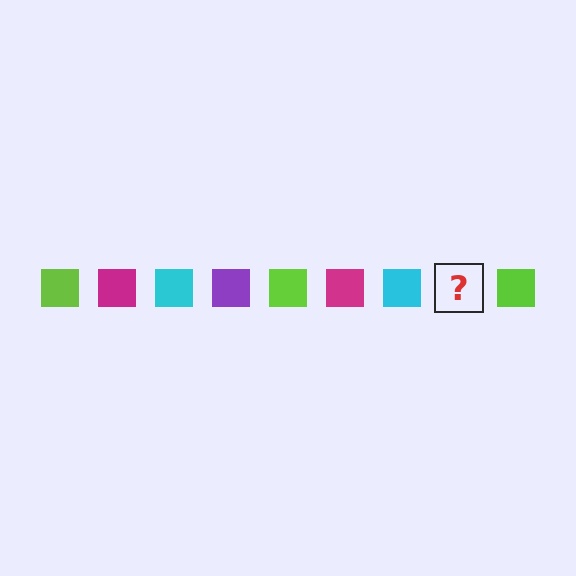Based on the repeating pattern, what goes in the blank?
The blank should be a purple square.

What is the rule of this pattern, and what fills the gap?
The rule is that the pattern cycles through lime, magenta, cyan, purple squares. The gap should be filled with a purple square.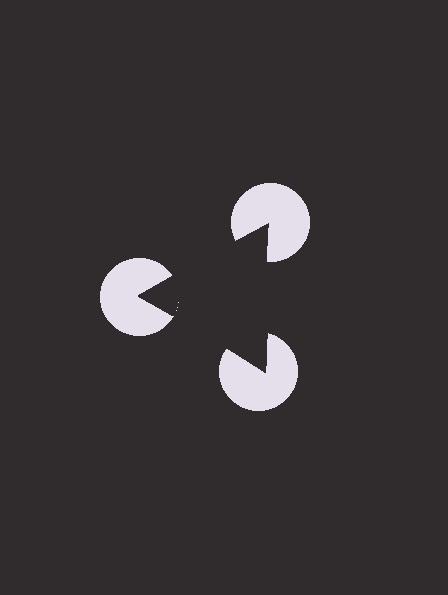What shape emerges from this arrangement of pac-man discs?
An illusory triangle — its edges are inferred from the aligned wedge cuts in the pac-man discs, not physically drawn.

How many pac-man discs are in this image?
There are 3 — one at each vertex of the illusory triangle.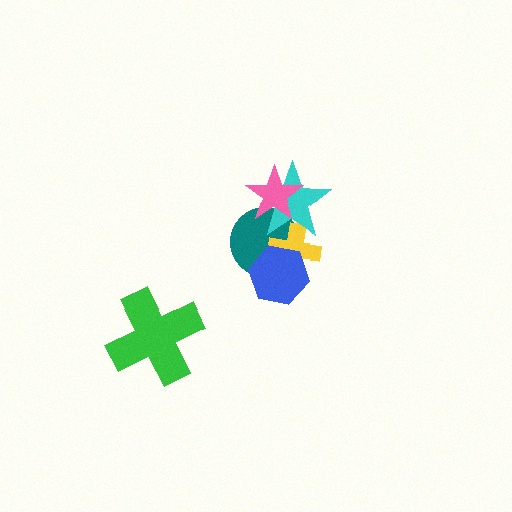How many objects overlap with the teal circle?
4 objects overlap with the teal circle.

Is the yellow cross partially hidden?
Yes, it is partially covered by another shape.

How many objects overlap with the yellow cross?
3 objects overlap with the yellow cross.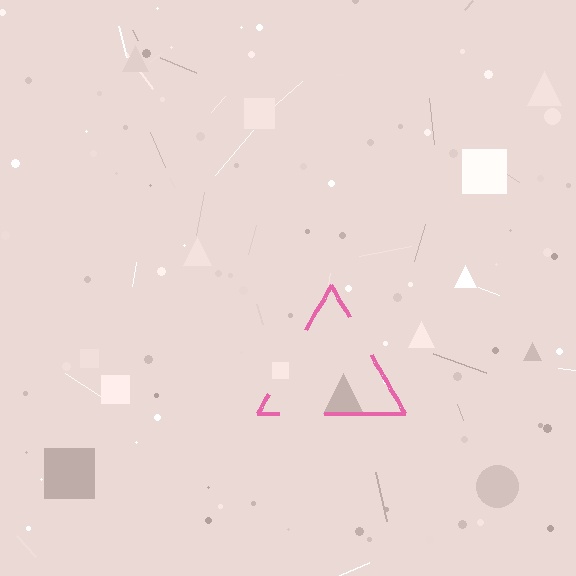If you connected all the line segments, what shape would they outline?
They would outline a triangle.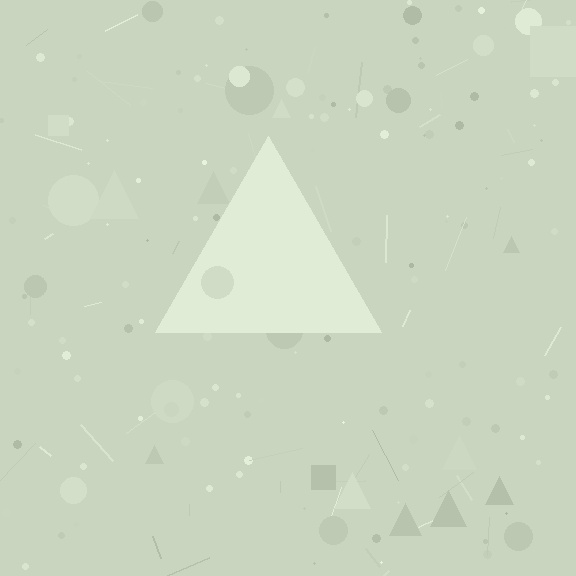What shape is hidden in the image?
A triangle is hidden in the image.